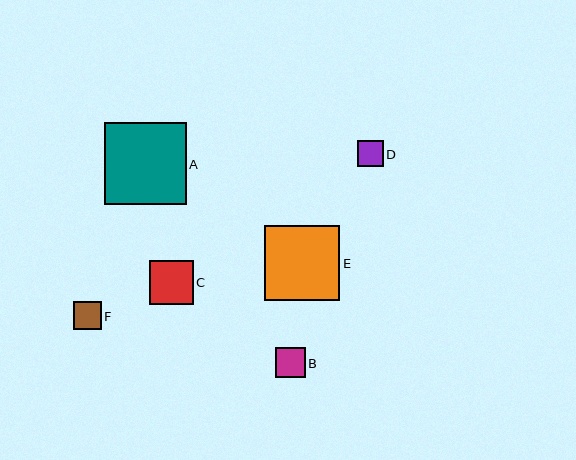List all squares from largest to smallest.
From largest to smallest: A, E, C, B, F, D.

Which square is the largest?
Square A is the largest with a size of approximately 82 pixels.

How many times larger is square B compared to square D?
Square B is approximately 1.2 times the size of square D.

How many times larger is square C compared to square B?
Square C is approximately 1.5 times the size of square B.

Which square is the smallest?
Square D is the smallest with a size of approximately 25 pixels.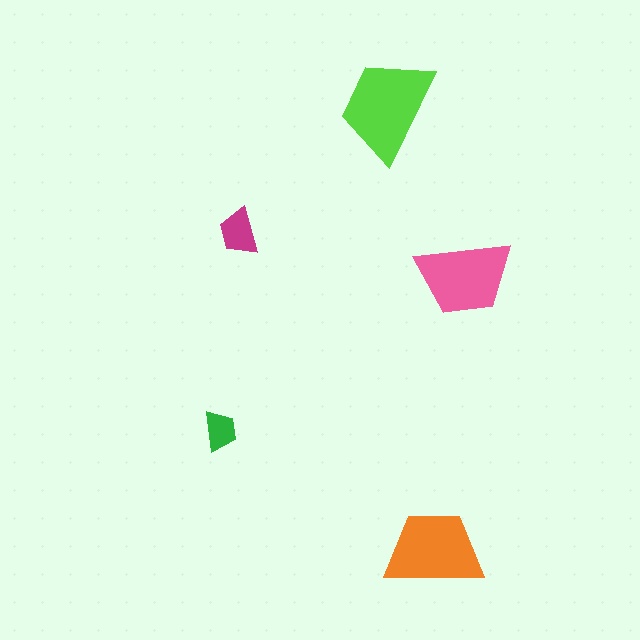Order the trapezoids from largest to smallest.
the lime one, the orange one, the pink one, the magenta one, the green one.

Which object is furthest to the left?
The green trapezoid is leftmost.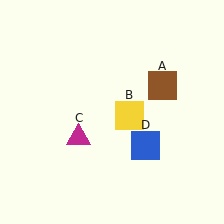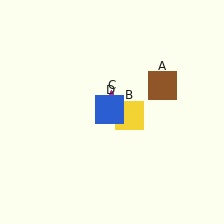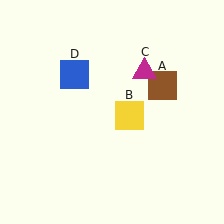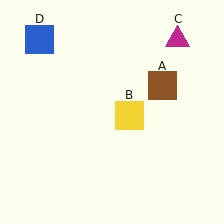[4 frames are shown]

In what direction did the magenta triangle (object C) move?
The magenta triangle (object C) moved up and to the right.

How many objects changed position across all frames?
2 objects changed position: magenta triangle (object C), blue square (object D).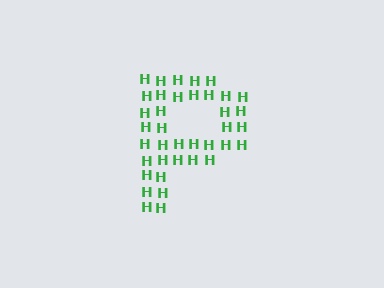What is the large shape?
The large shape is the letter P.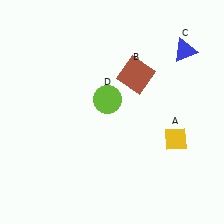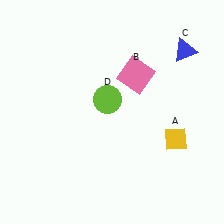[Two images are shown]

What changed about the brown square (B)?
In Image 1, B is brown. In Image 2, it changed to pink.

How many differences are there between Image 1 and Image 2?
There is 1 difference between the two images.